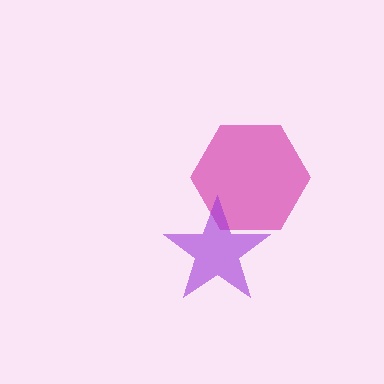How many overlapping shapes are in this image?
There are 2 overlapping shapes in the image.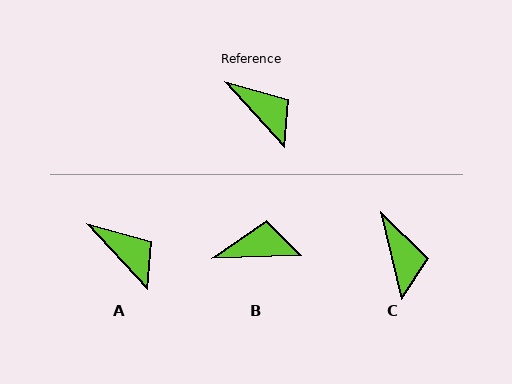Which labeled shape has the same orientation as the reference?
A.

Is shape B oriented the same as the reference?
No, it is off by about 50 degrees.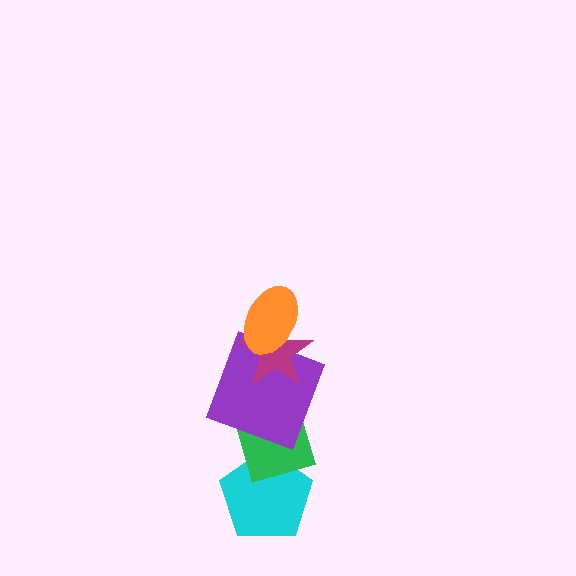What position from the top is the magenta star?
The magenta star is 2nd from the top.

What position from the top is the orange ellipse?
The orange ellipse is 1st from the top.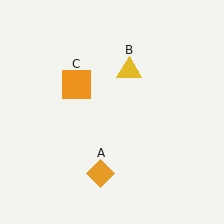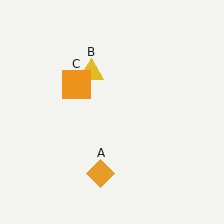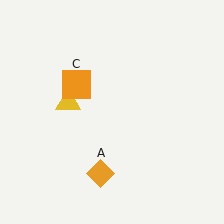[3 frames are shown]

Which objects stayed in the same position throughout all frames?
Orange diamond (object A) and orange square (object C) remained stationary.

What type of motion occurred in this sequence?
The yellow triangle (object B) rotated counterclockwise around the center of the scene.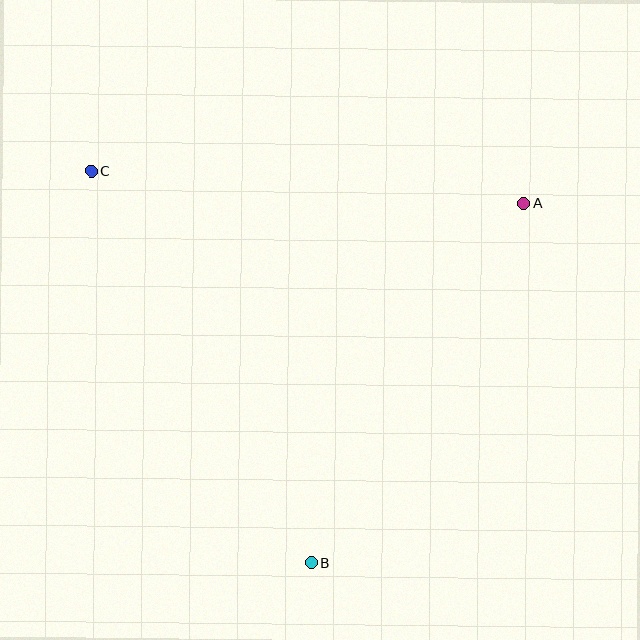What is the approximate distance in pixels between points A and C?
The distance between A and C is approximately 435 pixels.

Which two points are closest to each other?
Points A and B are closest to each other.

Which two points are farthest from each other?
Points B and C are farthest from each other.